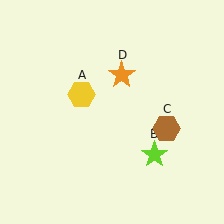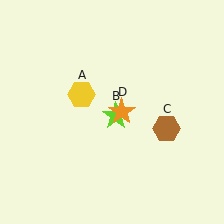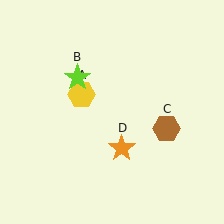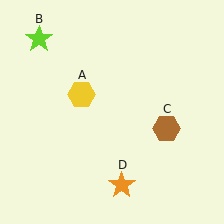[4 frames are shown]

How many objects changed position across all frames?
2 objects changed position: lime star (object B), orange star (object D).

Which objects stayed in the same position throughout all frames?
Yellow hexagon (object A) and brown hexagon (object C) remained stationary.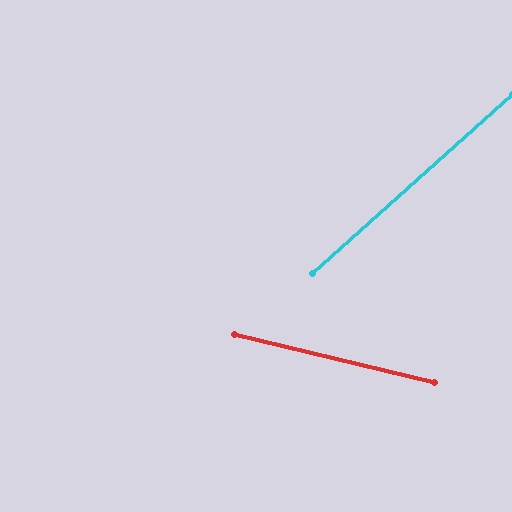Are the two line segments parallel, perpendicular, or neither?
Neither parallel nor perpendicular — they differ by about 55°.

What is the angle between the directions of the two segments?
Approximately 55 degrees.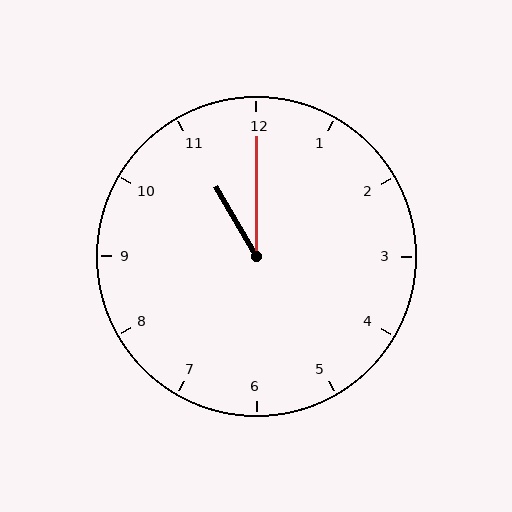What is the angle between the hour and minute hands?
Approximately 30 degrees.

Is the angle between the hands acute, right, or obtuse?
It is acute.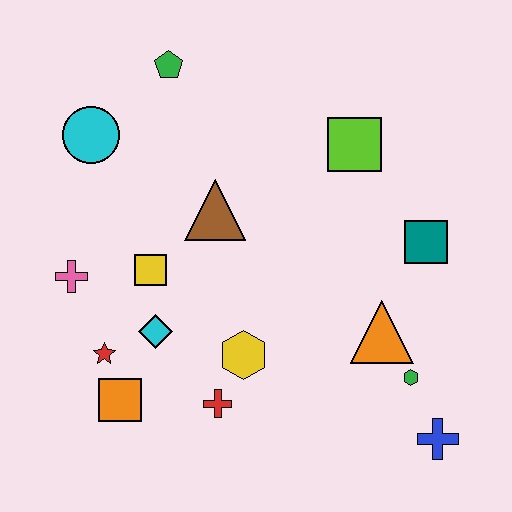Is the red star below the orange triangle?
Yes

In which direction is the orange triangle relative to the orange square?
The orange triangle is to the right of the orange square.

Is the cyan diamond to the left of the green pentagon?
Yes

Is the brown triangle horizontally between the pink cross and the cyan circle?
No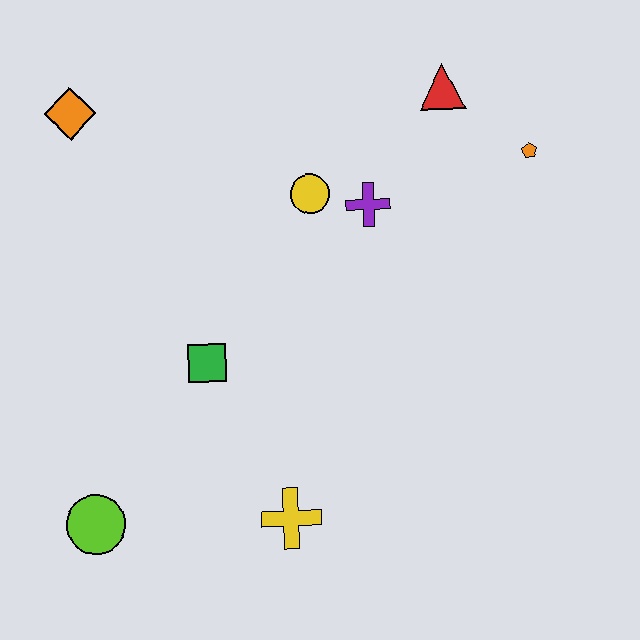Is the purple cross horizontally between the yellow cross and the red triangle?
Yes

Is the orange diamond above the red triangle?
No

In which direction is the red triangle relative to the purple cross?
The red triangle is above the purple cross.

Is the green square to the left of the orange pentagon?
Yes